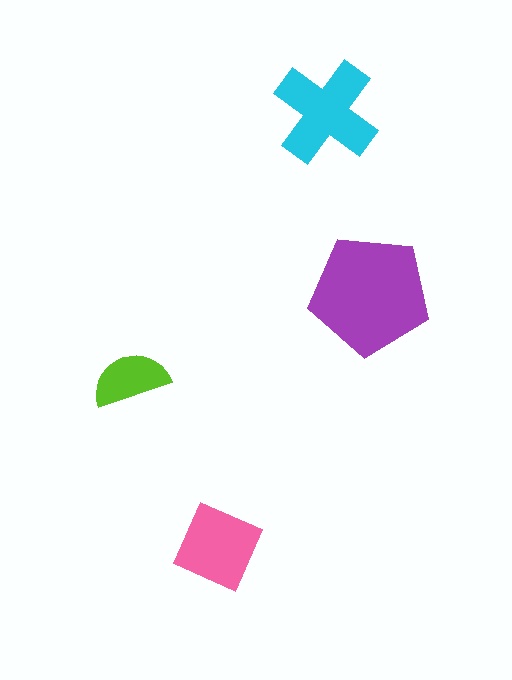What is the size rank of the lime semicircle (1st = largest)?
4th.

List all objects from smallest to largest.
The lime semicircle, the pink square, the cyan cross, the purple pentagon.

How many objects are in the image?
There are 4 objects in the image.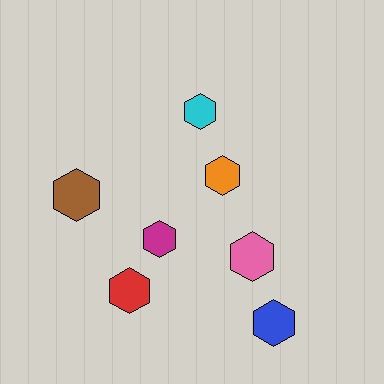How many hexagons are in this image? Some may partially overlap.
There are 7 hexagons.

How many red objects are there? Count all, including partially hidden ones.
There is 1 red object.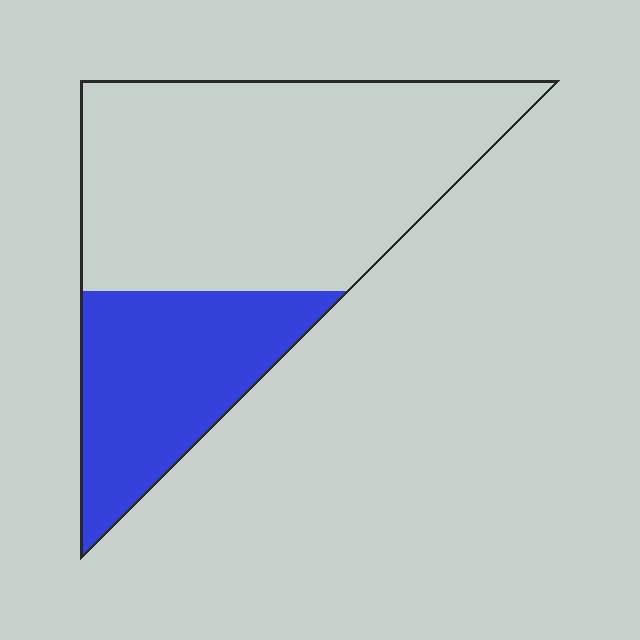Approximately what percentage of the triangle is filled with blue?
Approximately 30%.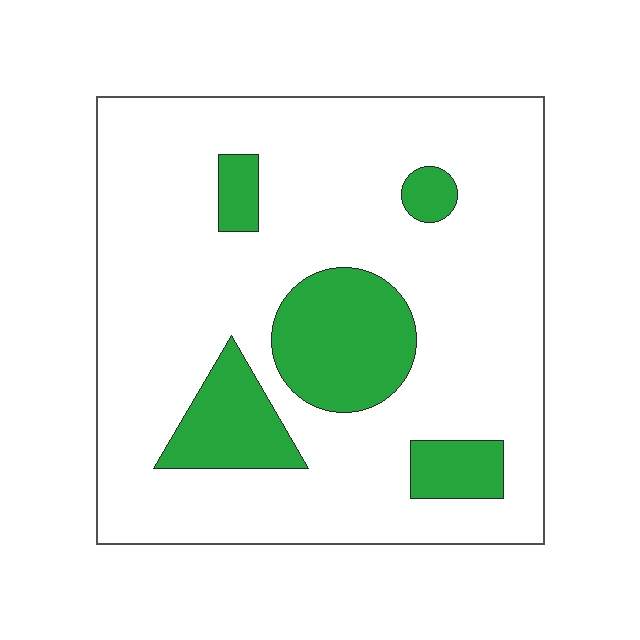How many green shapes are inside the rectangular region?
5.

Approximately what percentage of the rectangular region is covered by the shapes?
Approximately 20%.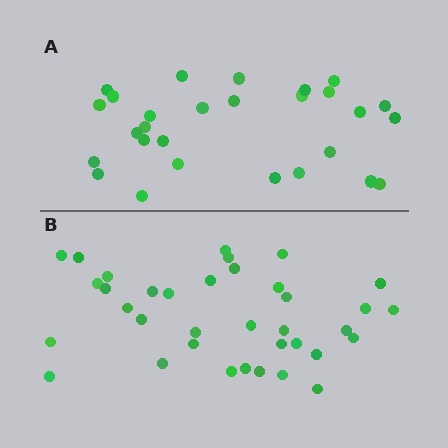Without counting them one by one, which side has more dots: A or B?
Region B (the bottom region) has more dots.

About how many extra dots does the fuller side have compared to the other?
Region B has roughly 8 or so more dots than region A.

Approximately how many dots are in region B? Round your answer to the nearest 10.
About 40 dots. (The exact count is 36, which rounds to 40.)